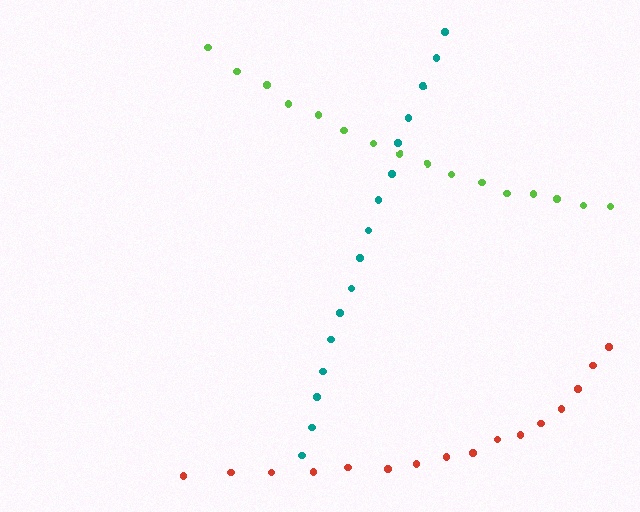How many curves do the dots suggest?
There are 3 distinct paths.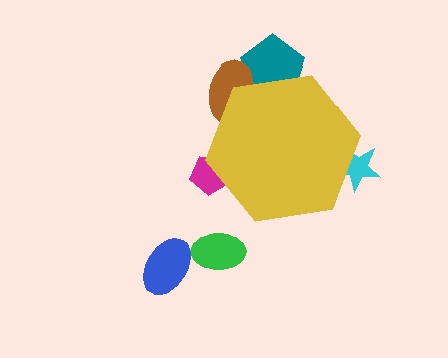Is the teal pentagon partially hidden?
Yes, the teal pentagon is partially hidden behind the yellow hexagon.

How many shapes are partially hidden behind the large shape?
4 shapes are partially hidden.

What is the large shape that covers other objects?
A yellow hexagon.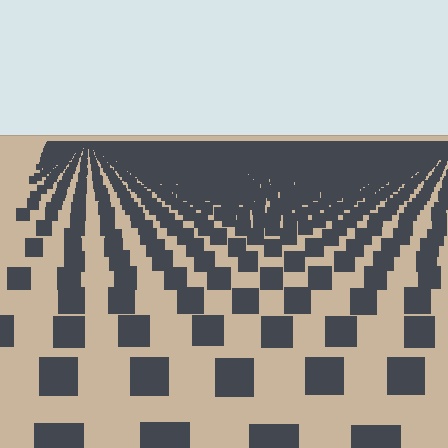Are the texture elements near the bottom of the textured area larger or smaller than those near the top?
Larger. Near the bottom, elements are closer to the viewer and appear at a bigger on-screen size.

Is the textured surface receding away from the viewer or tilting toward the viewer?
The surface is receding away from the viewer. Texture elements get smaller and denser toward the top.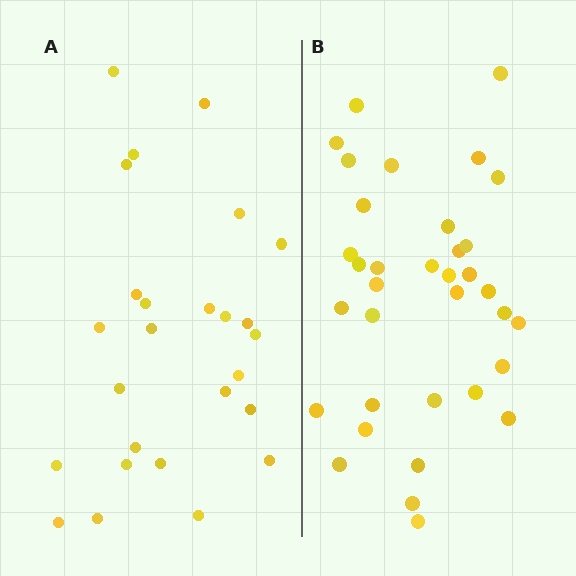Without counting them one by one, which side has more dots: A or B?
Region B (the right region) has more dots.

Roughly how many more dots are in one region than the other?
Region B has roughly 8 or so more dots than region A.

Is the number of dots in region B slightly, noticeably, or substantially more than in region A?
Region B has noticeably more, but not dramatically so. The ratio is roughly 1.3 to 1.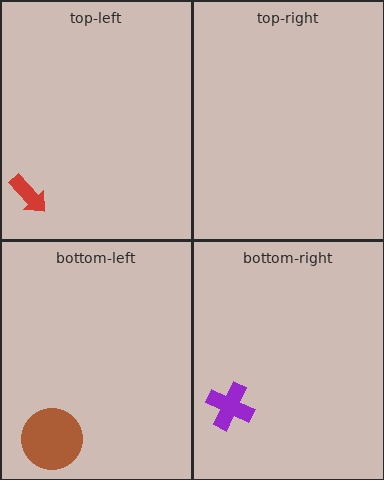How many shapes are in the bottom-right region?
1.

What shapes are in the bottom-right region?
The purple cross.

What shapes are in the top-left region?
The red arrow.